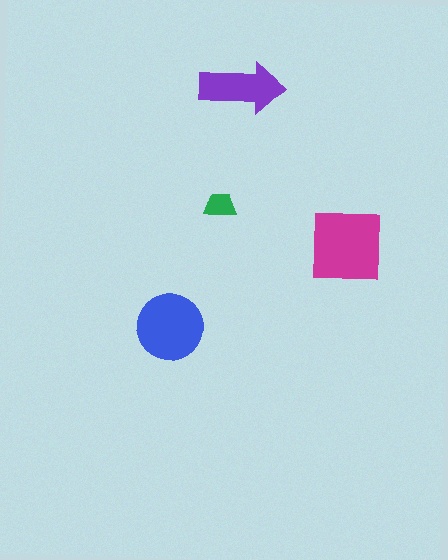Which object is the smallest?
The green trapezoid.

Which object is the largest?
The magenta square.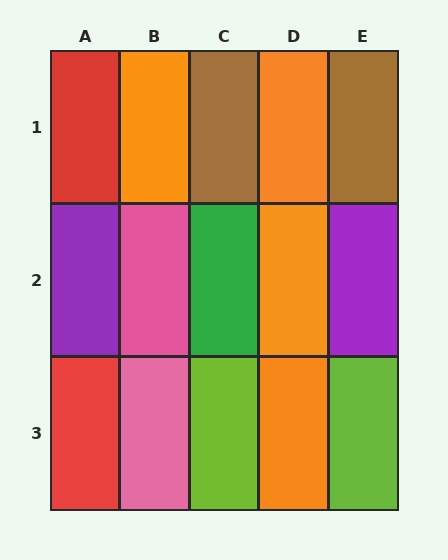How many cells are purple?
2 cells are purple.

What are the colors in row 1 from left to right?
Red, orange, brown, orange, brown.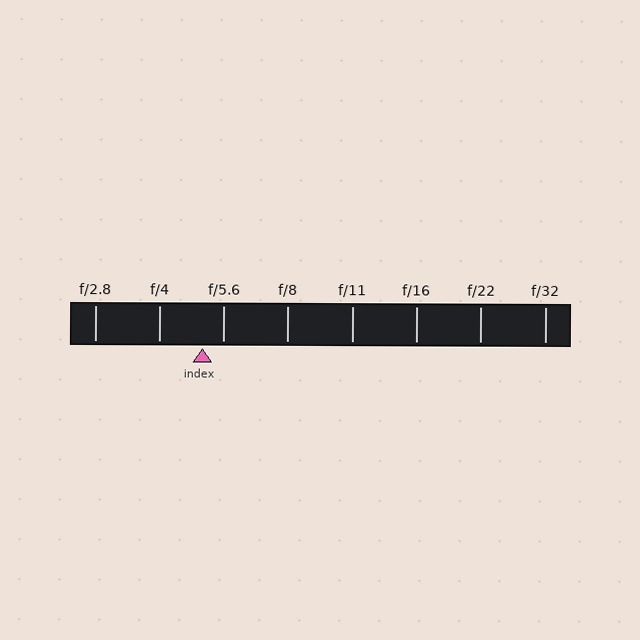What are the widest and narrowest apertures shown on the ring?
The widest aperture shown is f/2.8 and the narrowest is f/32.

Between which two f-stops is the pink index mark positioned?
The index mark is between f/4 and f/5.6.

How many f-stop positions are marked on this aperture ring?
There are 8 f-stop positions marked.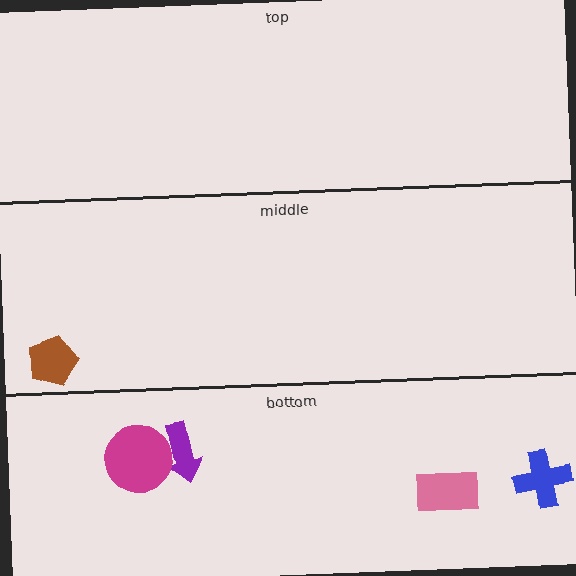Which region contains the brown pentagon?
The middle region.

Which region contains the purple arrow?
The bottom region.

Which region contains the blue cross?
The bottom region.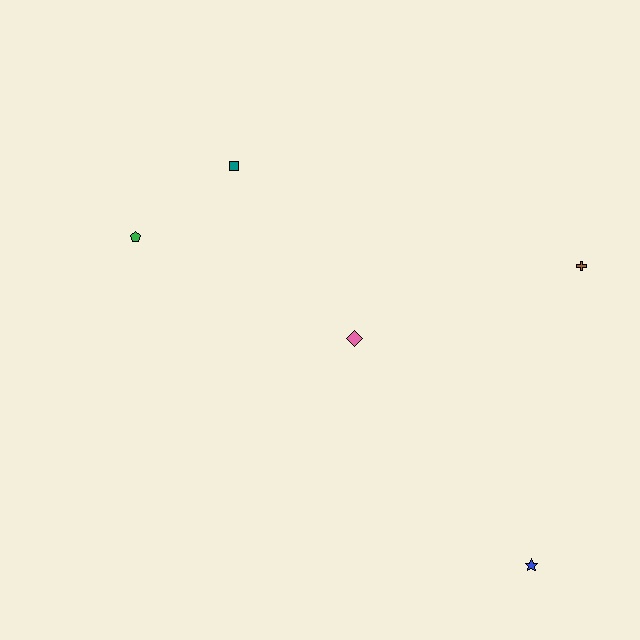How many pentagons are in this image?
There is 1 pentagon.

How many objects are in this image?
There are 5 objects.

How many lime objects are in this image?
There are no lime objects.